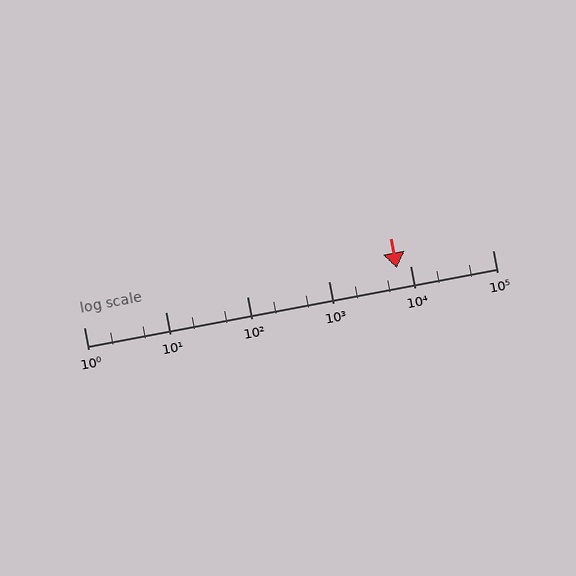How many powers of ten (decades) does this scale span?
The scale spans 5 decades, from 1 to 100000.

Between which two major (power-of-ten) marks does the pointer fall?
The pointer is between 1000 and 10000.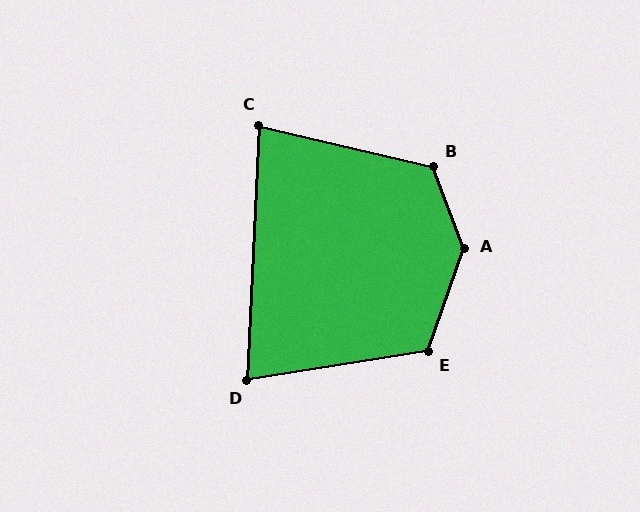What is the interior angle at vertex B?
Approximately 124 degrees (obtuse).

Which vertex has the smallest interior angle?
D, at approximately 78 degrees.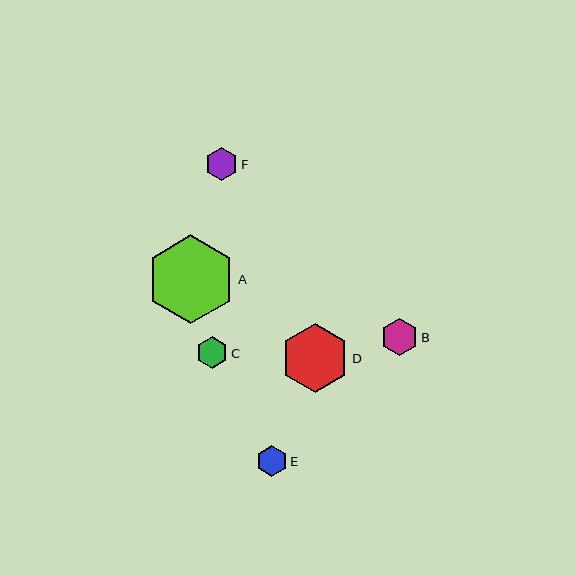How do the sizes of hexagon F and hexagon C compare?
Hexagon F and hexagon C are approximately the same size.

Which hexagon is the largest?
Hexagon A is the largest with a size of approximately 89 pixels.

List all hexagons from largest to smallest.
From largest to smallest: A, D, B, F, C, E.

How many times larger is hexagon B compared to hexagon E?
Hexagon B is approximately 1.2 times the size of hexagon E.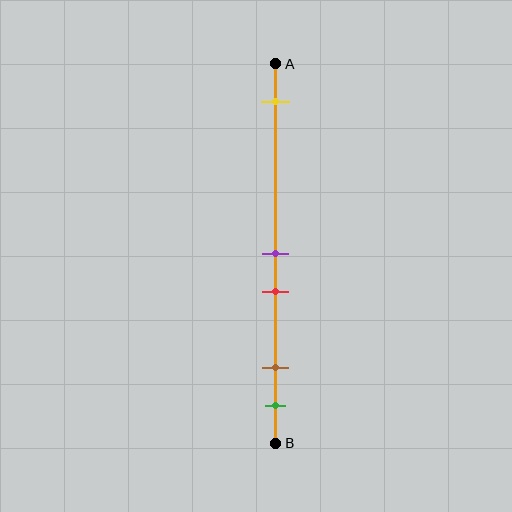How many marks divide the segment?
There are 5 marks dividing the segment.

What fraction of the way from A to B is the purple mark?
The purple mark is approximately 50% (0.5) of the way from A to B.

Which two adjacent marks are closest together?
The purple and red marks are the closest adjacent pair.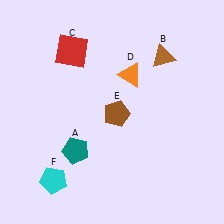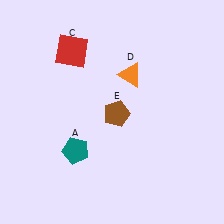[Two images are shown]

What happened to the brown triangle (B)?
The brown triangle (B) was removed in Image 2. It was in the top-right area of Image 1.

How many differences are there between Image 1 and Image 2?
There are 2 differences between the two images.